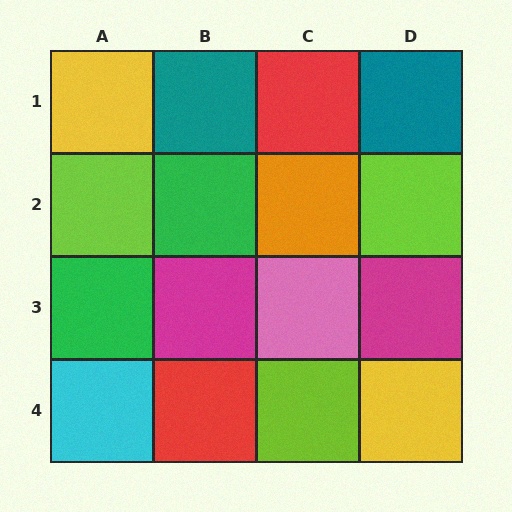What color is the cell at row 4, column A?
Cyan.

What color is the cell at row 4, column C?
Lime.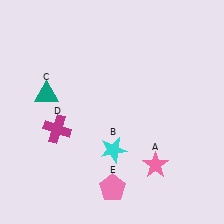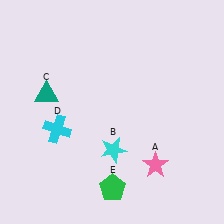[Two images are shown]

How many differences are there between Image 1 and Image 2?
There are 2 differences between the two images.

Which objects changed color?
D changed from magenta to cyan. E changed from pink to green.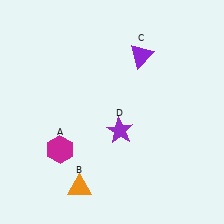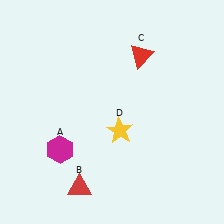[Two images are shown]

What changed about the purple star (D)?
In Image 1, D is purple. In Image 2, it changed to yellow.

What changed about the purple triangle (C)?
In Image 1, C is purple. In Image 2, it changed to red.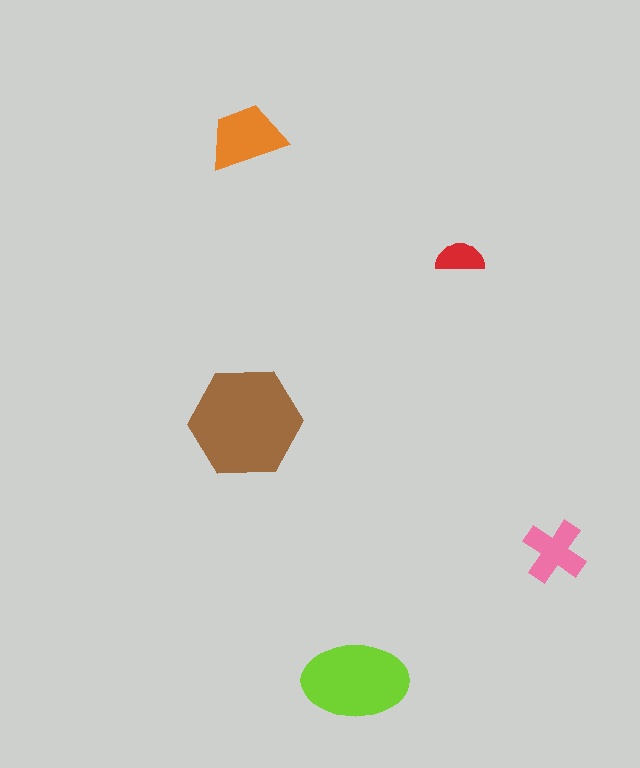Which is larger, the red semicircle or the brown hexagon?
The brown hexagon.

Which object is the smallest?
The red semicircle.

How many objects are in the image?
There are 5 objects in the image.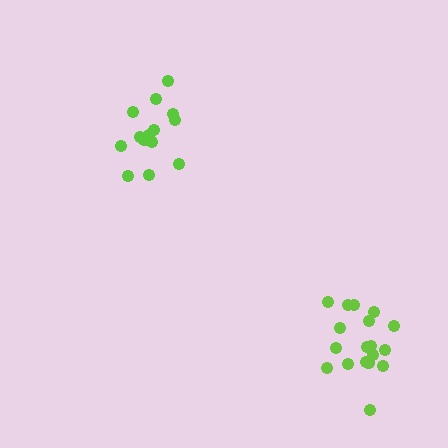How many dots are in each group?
Group 1: 15 dots, Group 2: 18 dots (33 total).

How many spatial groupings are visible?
There are 2 spatial groupings.